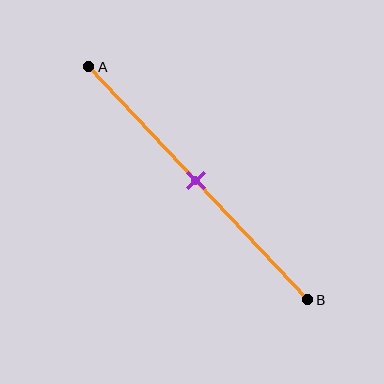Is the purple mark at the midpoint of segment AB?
Yes, the mark is approximately at the midpoint.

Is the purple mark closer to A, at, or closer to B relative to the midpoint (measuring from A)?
The purple mark is approximately at the midpoint of segment AB.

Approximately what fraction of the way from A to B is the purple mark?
The purple mark is approximately 50% of the way from A to B.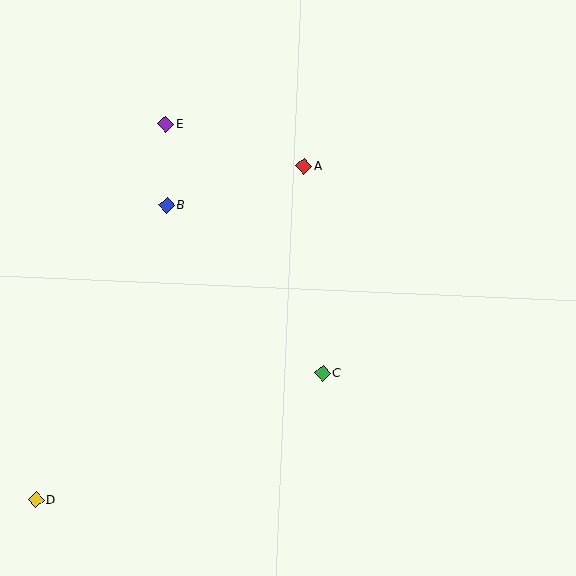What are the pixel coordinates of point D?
Point D is at (36, 500).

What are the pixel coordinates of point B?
Point B is at (167, 205).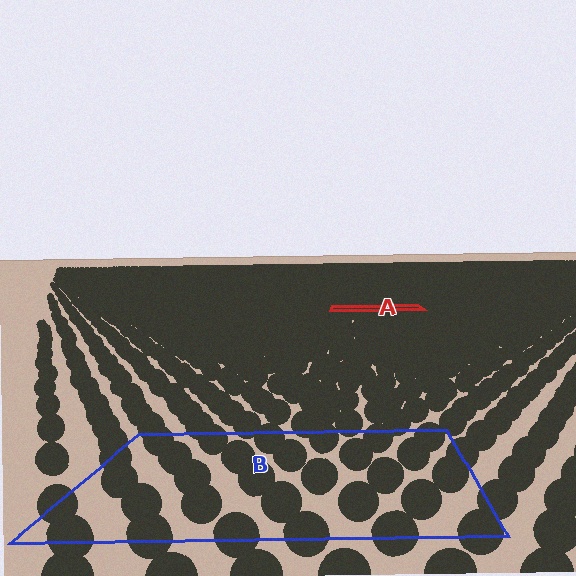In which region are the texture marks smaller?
The texture marks are smaller in region A, because it is farther away.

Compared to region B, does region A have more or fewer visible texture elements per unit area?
Region A has more texture elements per unit area — they are packed more densely because it is farther away.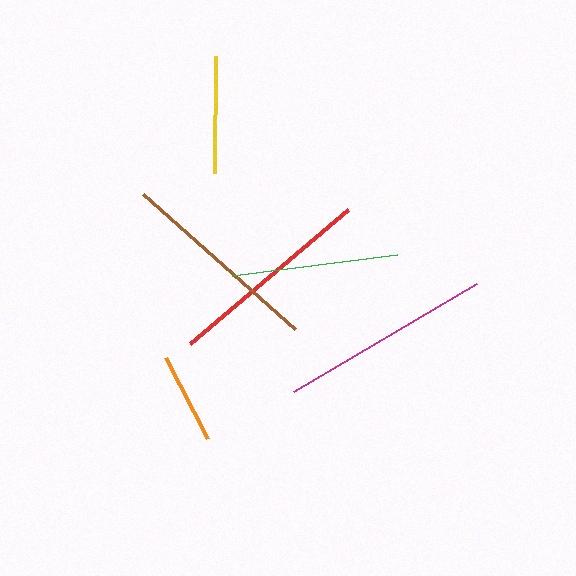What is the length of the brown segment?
The brown segment is approximately 203 pixels long.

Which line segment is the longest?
The magenta line is the longest at approximately 212 pixels.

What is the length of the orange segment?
The orange segment is approximately 92 pixels long.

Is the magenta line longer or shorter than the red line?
The magenta line is longer than the red line.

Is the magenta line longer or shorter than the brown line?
The magenta line is longer than the brown line.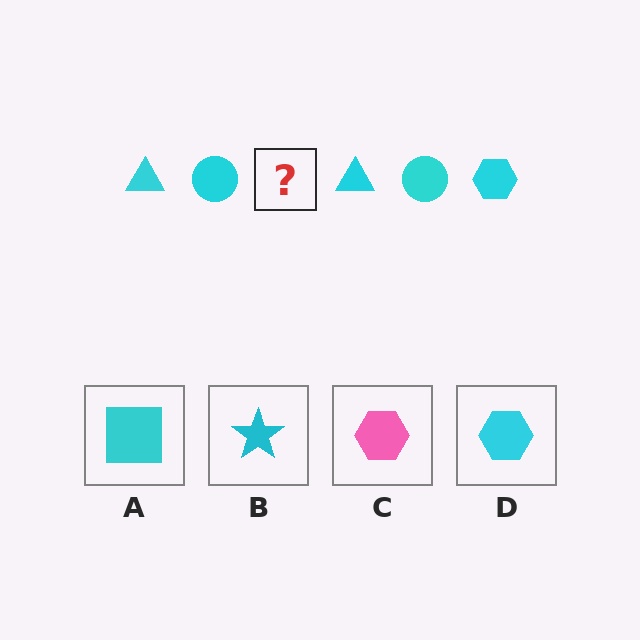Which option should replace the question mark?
Option D.